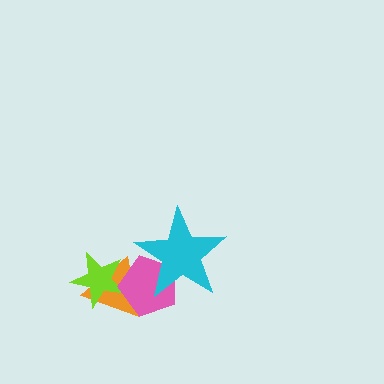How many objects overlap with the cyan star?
2 objects overlap with the cyan star.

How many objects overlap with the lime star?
2 objects overlap with the lime star.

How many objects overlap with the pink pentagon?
3 objects overlap with the pink pentagon.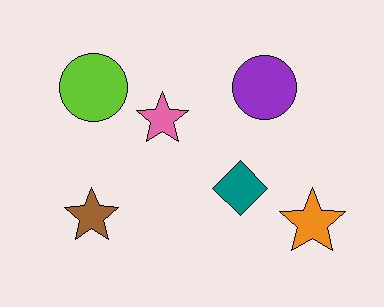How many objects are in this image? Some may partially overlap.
There are 6 objects.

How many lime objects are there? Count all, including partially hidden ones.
There is 1 lime object.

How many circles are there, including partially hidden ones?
There are 2 circles.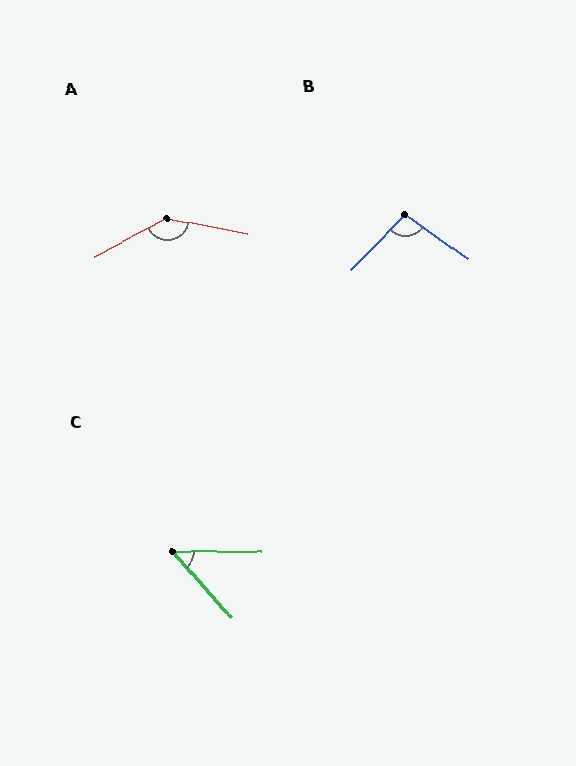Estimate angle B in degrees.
Approximately 99 degrees.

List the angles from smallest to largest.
C (47°), B (99°), A (141°).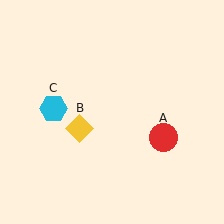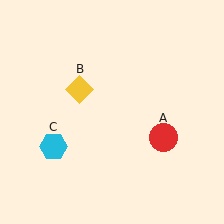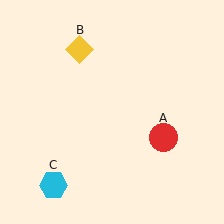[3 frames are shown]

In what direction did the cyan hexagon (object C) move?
The cyan hexagon (object C) moved down.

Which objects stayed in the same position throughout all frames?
Red circle (object A) remained stationary.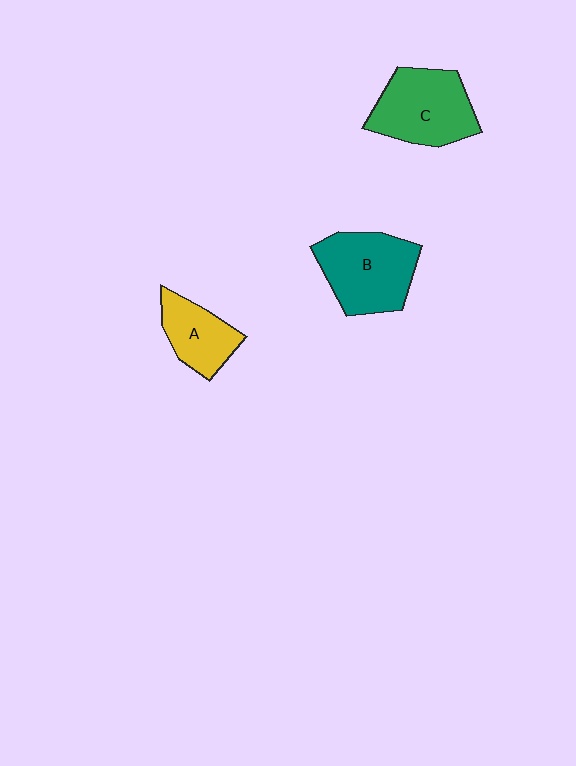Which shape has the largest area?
Shape B (teal).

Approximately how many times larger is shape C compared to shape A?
Approximately 1.5 times.